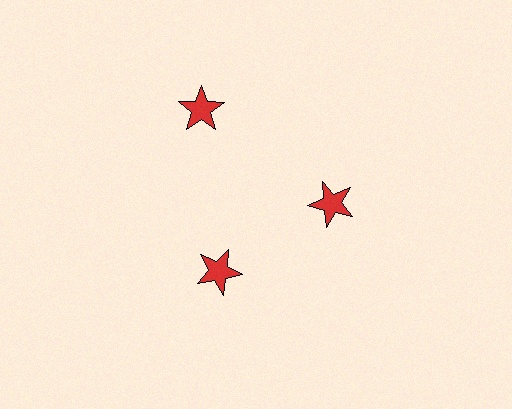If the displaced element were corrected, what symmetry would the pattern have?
It would have 3-fold rotational symmetry — the pattern would map onto itself every 120 degrees.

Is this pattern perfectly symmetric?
No. The 3 red stars are arranged in a ring, but one element near the 11 o'clock position is pushed outward from the center, breaking the 3-fold rotational symmetry.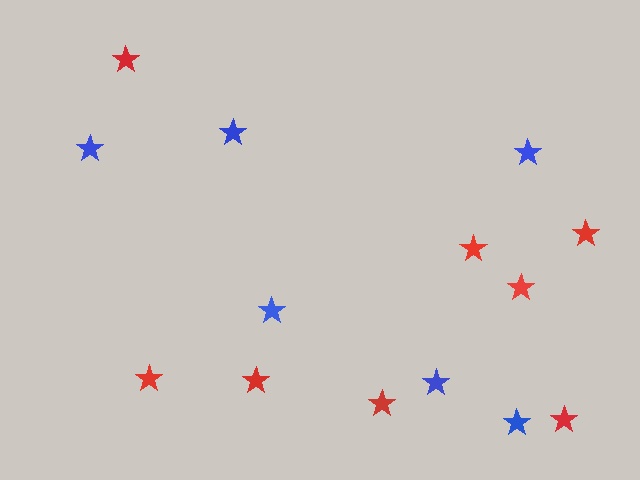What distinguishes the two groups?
There are 2 groups: one group of blue stars (6) and one group of red stars (8).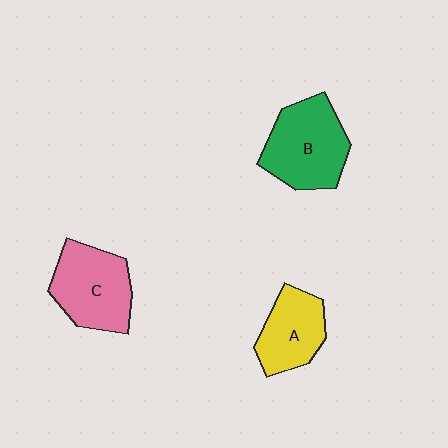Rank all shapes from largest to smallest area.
From largest to smallest: B (green), C (pink), A (yellow).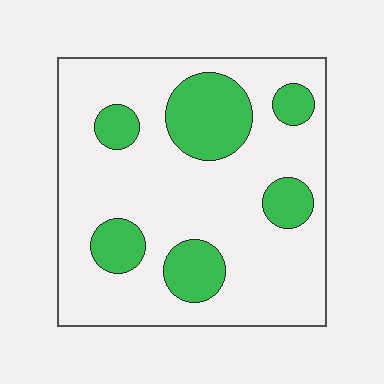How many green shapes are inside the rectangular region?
6.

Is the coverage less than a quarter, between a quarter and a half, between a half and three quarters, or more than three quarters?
Less than a quarter.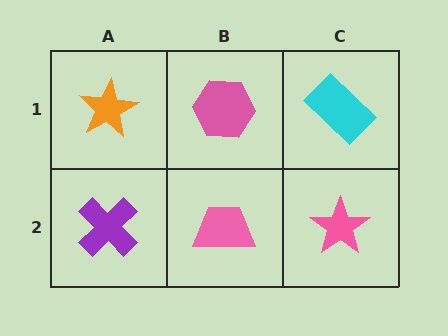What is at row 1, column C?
A cyan rectangle.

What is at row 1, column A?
An orange star.